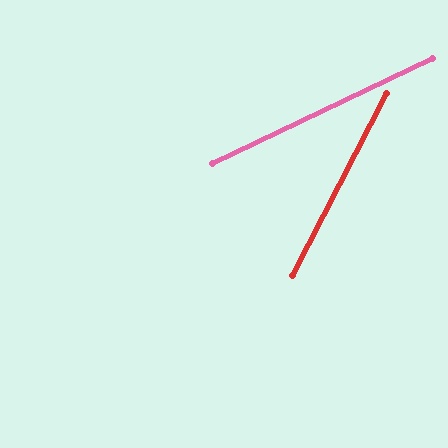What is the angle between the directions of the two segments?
Approximately 37 degrees.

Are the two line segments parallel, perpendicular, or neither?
Neither parallel nor perpendicular — they differ by about 37°.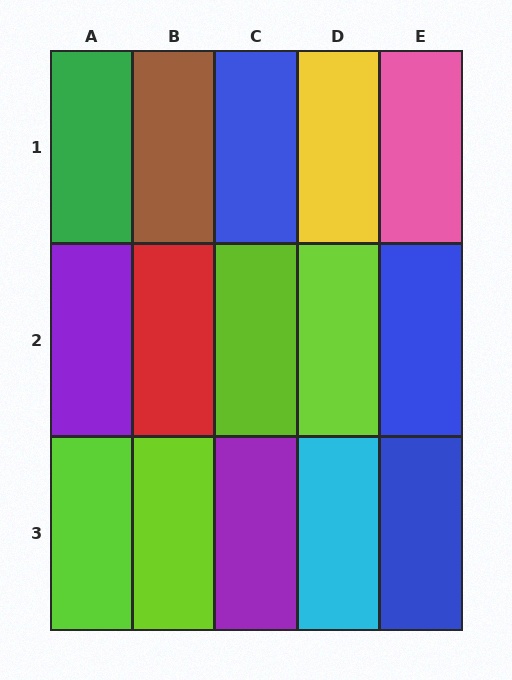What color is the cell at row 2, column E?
Blue.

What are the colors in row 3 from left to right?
Lime, lime, purple, cyan, blue.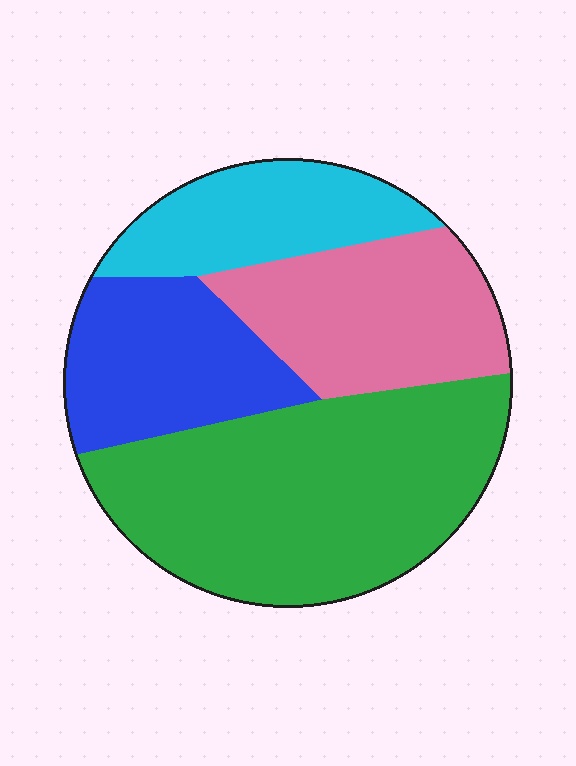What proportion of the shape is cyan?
Cyan covers 16% of the shape.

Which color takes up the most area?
Green, at roughly 40%.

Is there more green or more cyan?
Green.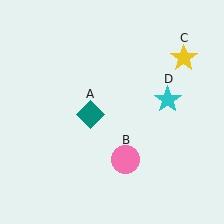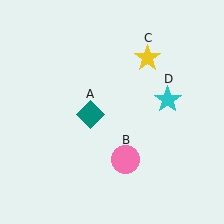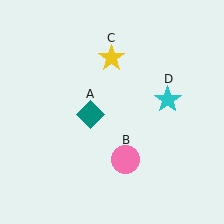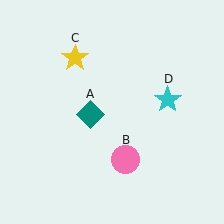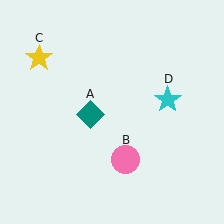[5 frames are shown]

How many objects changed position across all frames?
1 object changed position: yellow star (object C).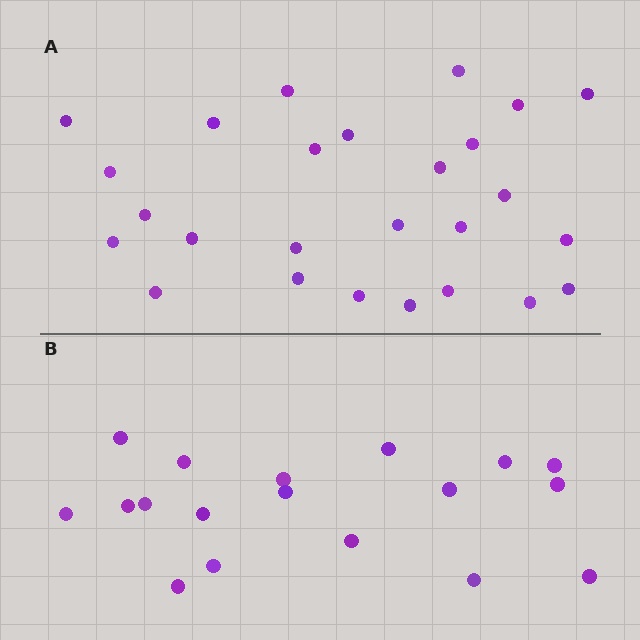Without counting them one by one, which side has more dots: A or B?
Region A (the top region) has more dots.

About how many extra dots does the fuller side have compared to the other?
Region A has roughly 8 or so more dots than region B.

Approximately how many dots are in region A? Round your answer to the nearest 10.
About 30 dots. (The exact count is 26, which rounds to 30.)